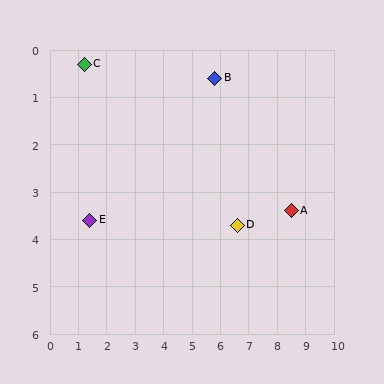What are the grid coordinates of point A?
Point A is at approximately (8.5, 3.4).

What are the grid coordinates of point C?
Point C is at approximately (1.2, 0.3).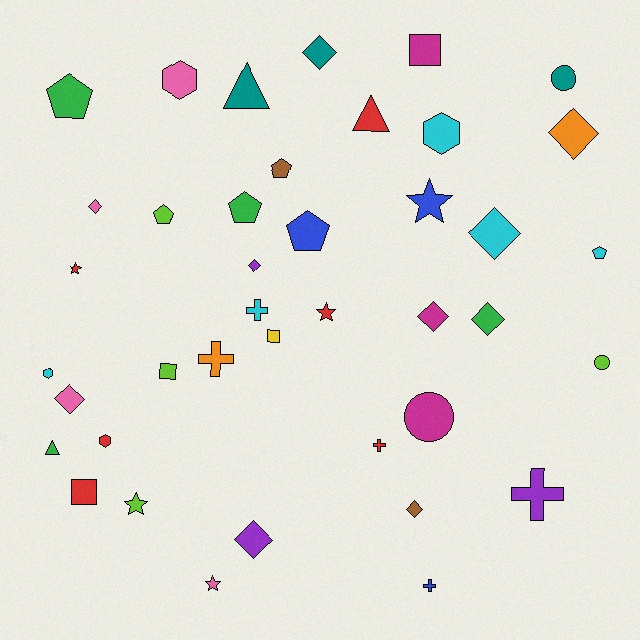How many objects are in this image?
There are 40 objects.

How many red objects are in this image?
There are 6 red objects.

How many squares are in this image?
There are 4 squares.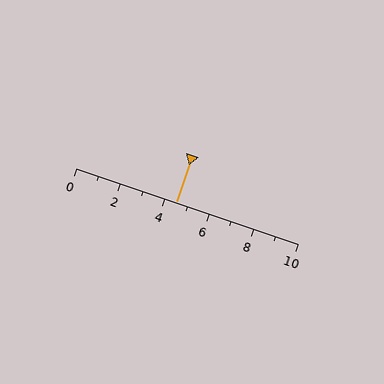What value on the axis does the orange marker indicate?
The marker indicates approximately 4.5.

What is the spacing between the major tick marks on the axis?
The major ticks are spaced 2 apart.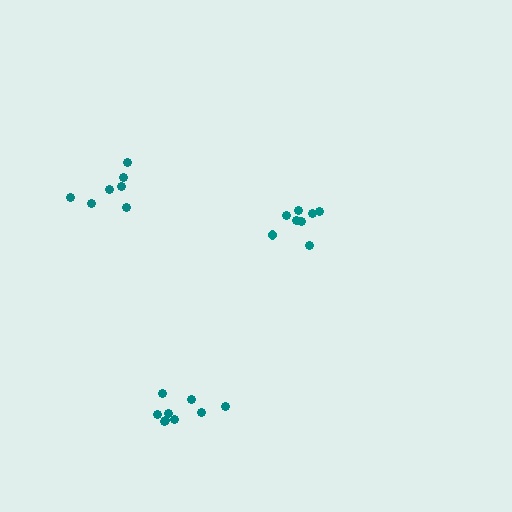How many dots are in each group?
Group 1: 9 dots, Group 2: 7 dots, Group 3: 8 dots (24 total).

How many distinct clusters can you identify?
There are 3 distinct clusters.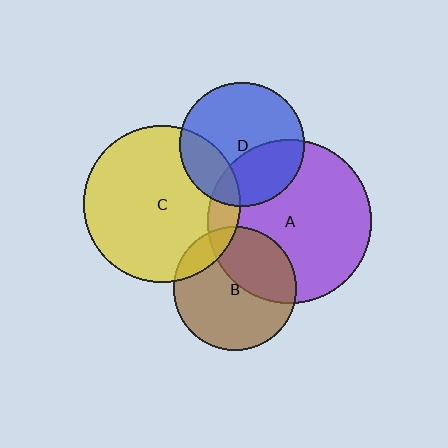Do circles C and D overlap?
Yes.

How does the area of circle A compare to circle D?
Approximately 1.7 times.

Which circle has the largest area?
Circle A (purple).